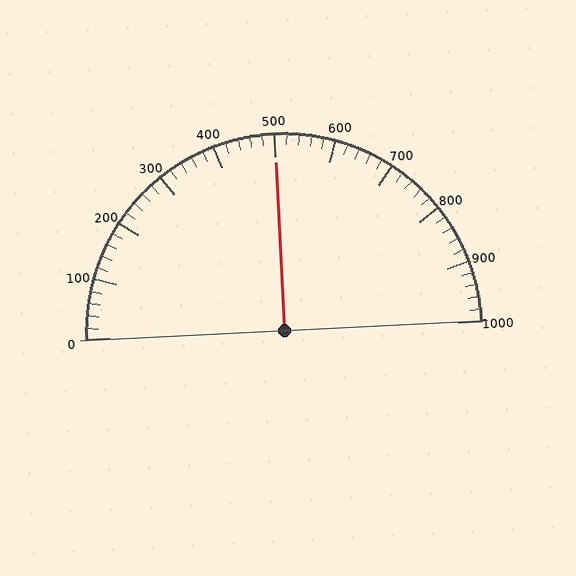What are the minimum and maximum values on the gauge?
The gauge ranges from 0 to 1000.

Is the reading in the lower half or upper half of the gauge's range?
The reading is in the upper half of the range (0 to 1000).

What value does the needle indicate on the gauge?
The needle indicates approximately 500.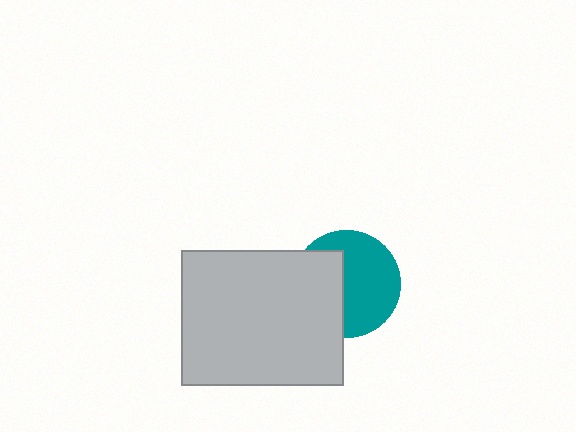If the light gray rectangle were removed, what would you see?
You would see the complete teal circle.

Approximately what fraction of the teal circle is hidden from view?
Roughly 41% of the teal circle is hidden behind the light gray rectangle.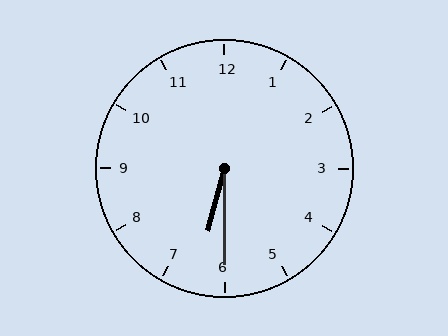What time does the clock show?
6:30.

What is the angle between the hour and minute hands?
Approximately 15 degrees.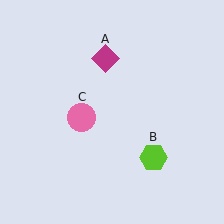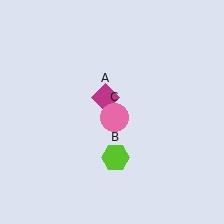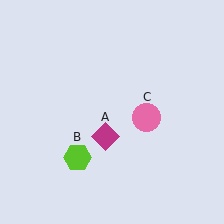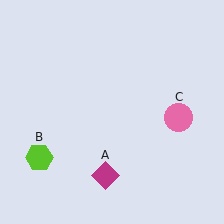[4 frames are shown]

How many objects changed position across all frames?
3 objects changed position: magenta diamond (object A), lime hexagon (object B), pink circle (object C).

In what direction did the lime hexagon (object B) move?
The lime hexagon (object B) moved left.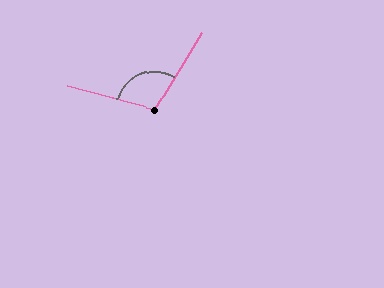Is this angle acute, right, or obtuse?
It is obtuse.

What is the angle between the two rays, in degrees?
Approximately 107 degrees.